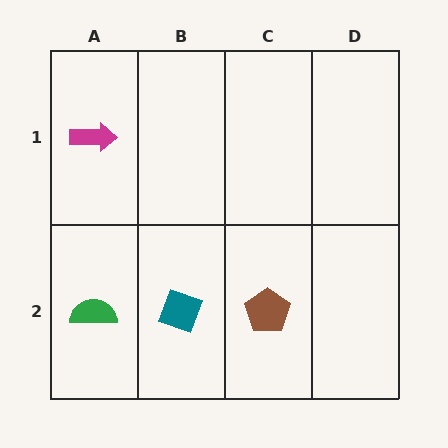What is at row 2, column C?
A brown pentagon.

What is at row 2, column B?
A teal diamond.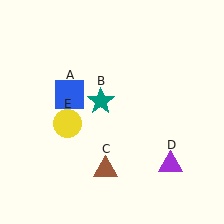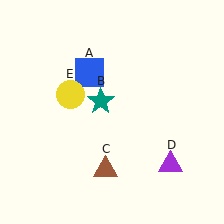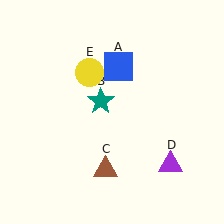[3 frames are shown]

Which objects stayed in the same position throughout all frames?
Teal star (object B) and brown triangle (object C) and purple triangle (object D) remained stationary.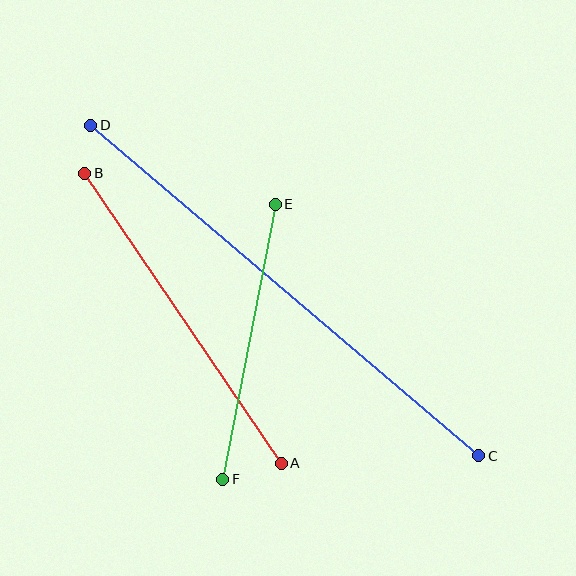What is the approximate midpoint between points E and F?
The midpoint is at approximately (249, 342) pixels.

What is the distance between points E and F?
The distance is approximately 280 pixels.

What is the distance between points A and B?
The distance is approximately 350 pixels.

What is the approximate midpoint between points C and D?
The midpoint is at approximately (285, 291) pixels.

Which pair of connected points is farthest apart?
Points C and D are farthest apart.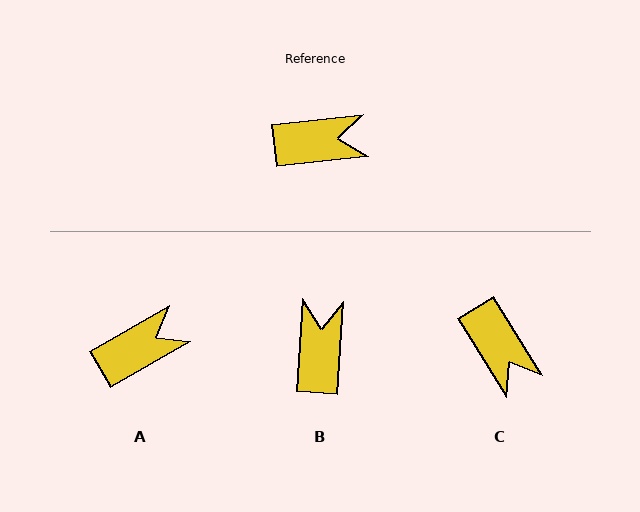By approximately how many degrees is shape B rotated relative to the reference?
Approximately 80 degrees counter-clockwise.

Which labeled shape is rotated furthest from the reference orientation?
B, about 80 degrees away.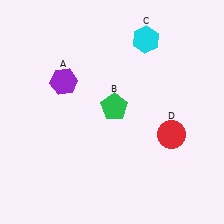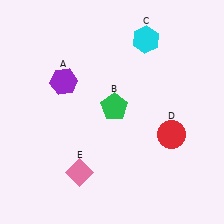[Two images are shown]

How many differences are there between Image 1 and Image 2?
There is 1 difference between the two images.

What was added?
A pink diamond (E) was added in Image 2.